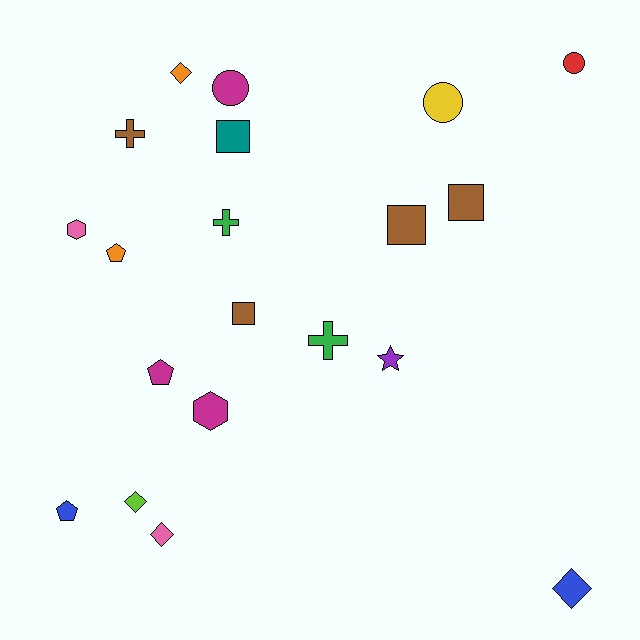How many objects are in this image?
There are 20 objects.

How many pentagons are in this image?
There are 3 pentagons.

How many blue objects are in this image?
There are 2 blue objects.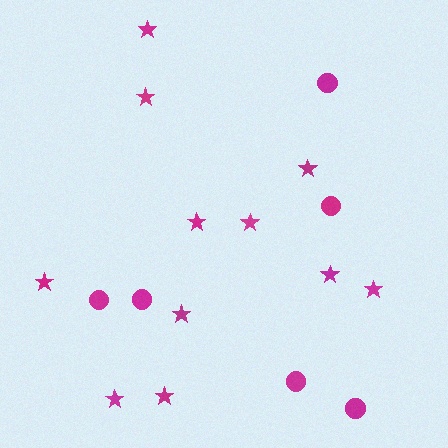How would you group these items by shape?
There are 2 groups: one group of stars (11) and one group of circles (6).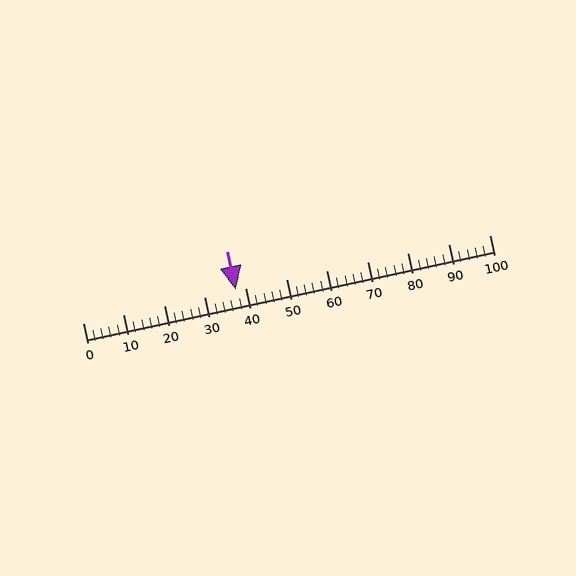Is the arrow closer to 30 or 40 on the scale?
The arrow is closer to 40.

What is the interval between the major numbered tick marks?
The major tick marks are spaced 10 units apart.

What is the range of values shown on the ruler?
The ruler shows values from 0 to 100.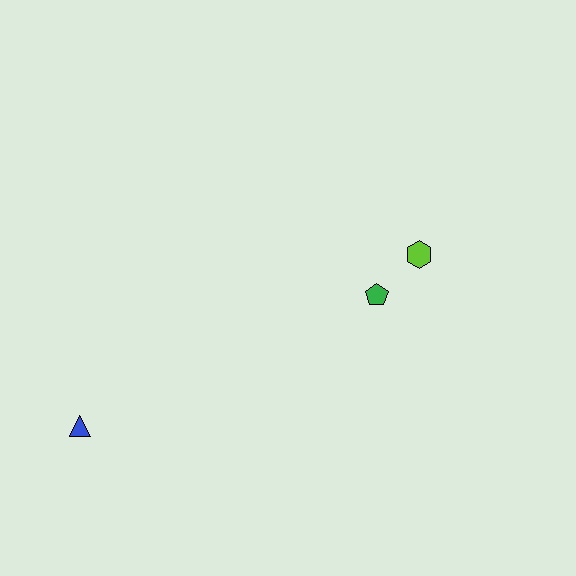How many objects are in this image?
There are 3 objects.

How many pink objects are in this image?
There are no pink objects.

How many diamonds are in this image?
There are no diamonds.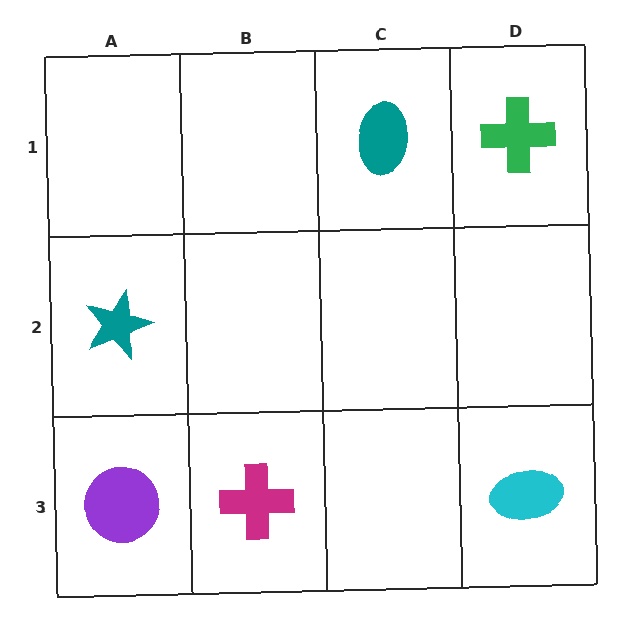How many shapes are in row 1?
2 shapes.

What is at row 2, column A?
A teal star.